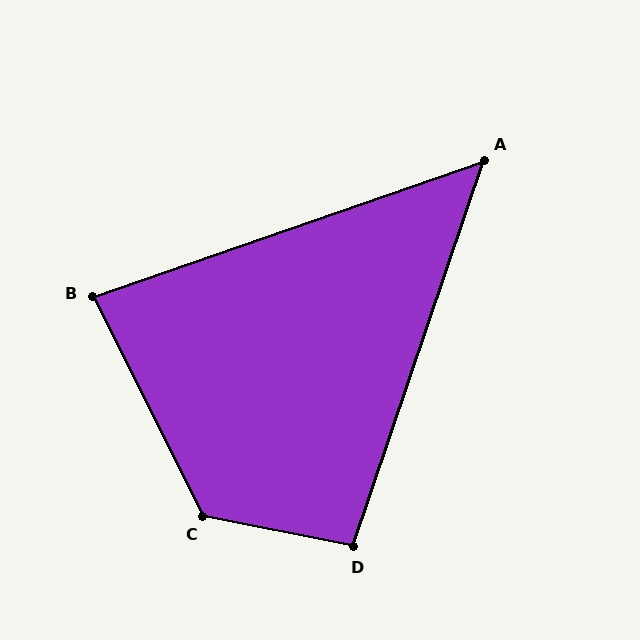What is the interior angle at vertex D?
Approximately 98 degrees (obtuse).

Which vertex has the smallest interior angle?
A, at approximately 52 degrees.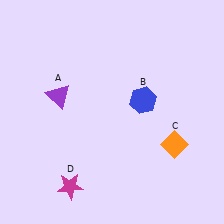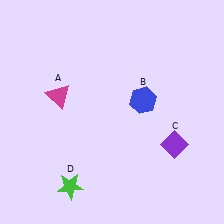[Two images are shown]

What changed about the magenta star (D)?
In Image 1, D is magenta. In Image 2, it changed to green.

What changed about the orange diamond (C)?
In Image 1, C is orange. In Image 2, it changed to purple.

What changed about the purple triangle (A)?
In Image 1, A is purple. In Image 2, it changed to magenta.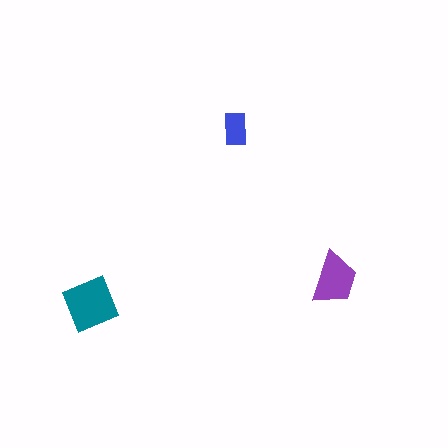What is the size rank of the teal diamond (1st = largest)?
1st.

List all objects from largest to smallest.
The teal diamond, the purple trapezoid, the blue rectangle.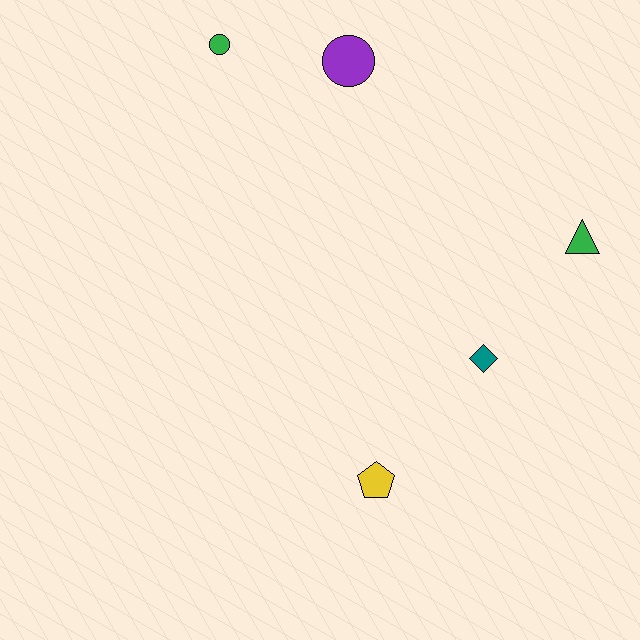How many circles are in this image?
There are 2 circles.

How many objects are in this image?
There are 5 objects.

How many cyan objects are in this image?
There are no cyan objects.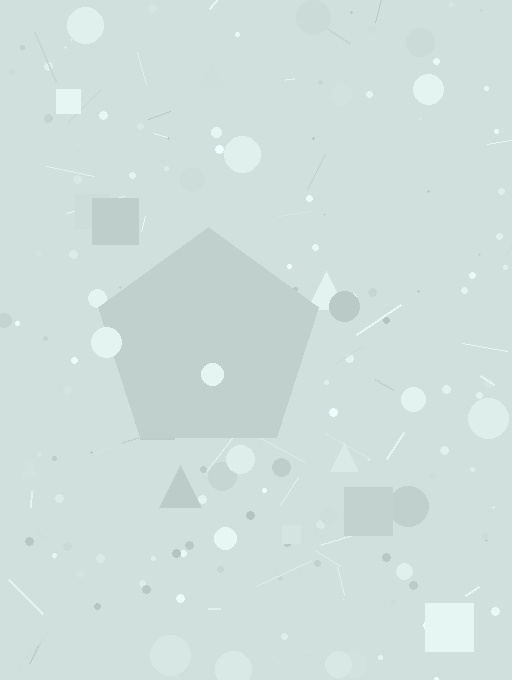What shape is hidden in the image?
A pentagon is hidden in the image.